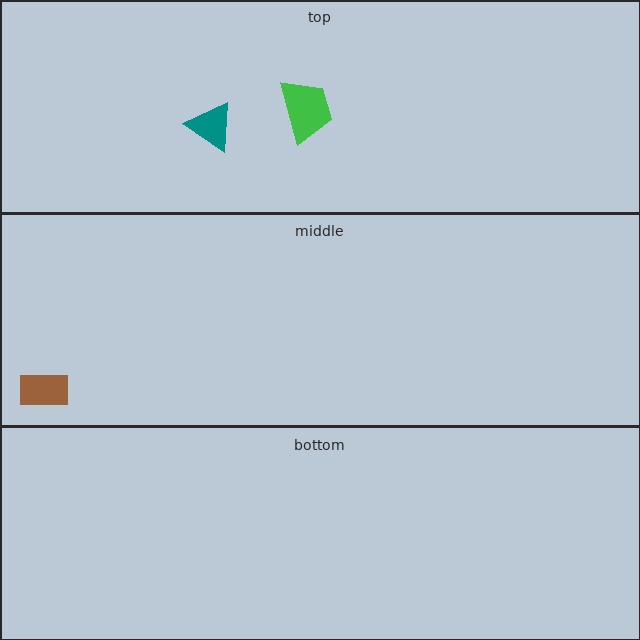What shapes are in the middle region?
The brown rectangle.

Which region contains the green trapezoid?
The top region.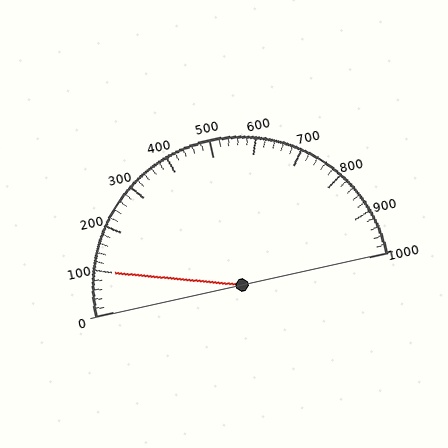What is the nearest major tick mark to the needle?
The nearest major tick mark is 100.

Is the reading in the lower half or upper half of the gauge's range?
The reading is in the lower half of the range (0 to 1000).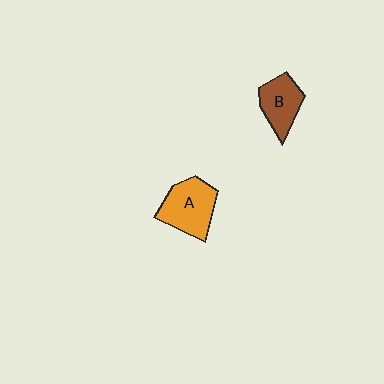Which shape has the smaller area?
Shape B (brown).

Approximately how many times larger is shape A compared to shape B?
Approximately 1.3 times.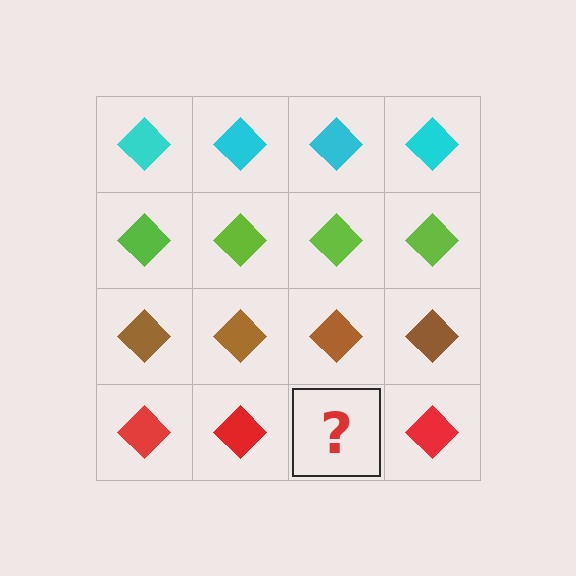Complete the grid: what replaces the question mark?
The question mark should be replaced with a red diamond.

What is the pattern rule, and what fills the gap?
The rule is that each row has a consistent color. The gap should be filled with a red diamond.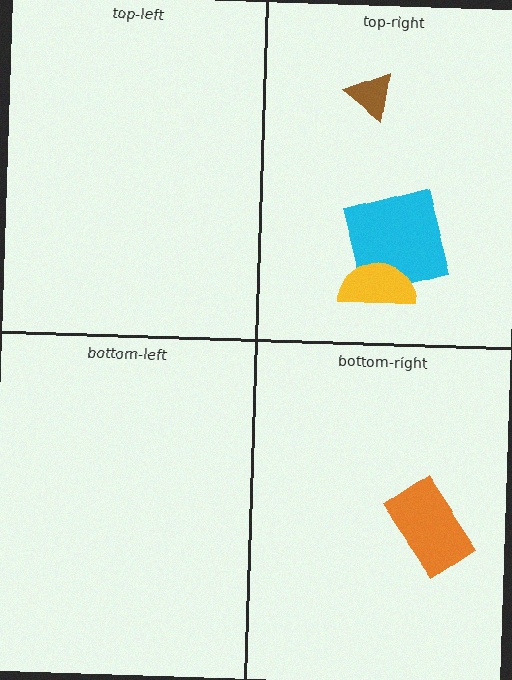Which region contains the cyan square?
The top-right region.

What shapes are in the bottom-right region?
The orange rectangle.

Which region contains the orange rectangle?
The bottom-right region.